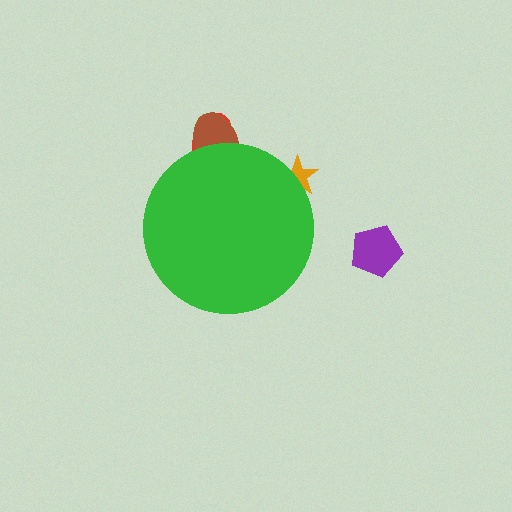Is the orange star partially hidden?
Yes, the orange star is partially hidden behind the green circle.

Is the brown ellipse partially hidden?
Yes, the brown ellipse is partially hidden behind the green circle.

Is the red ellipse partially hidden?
Yes, the red ellipse is partially hidden behind the green circle.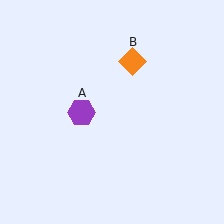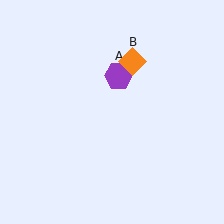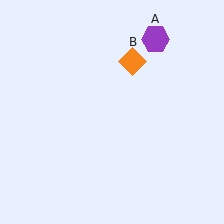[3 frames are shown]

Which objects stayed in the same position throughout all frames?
Orange diamond (object B) remained stationary.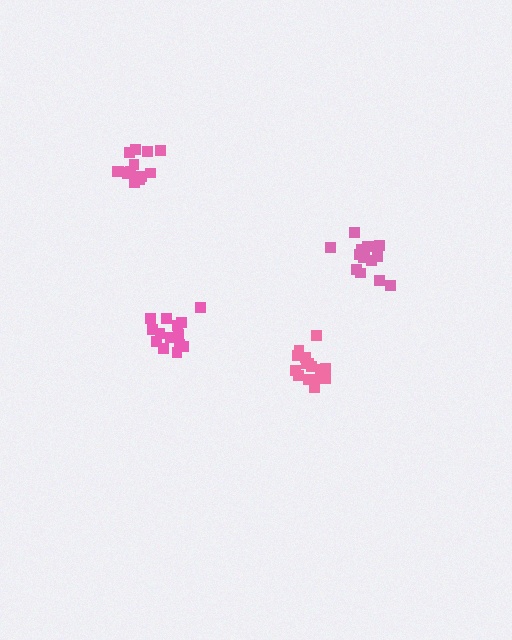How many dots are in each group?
Group 1: 16 dots, Group 2: 15 dots, Group 3: 14 dots, Group 4: 15 dots (60 total).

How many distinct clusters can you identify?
There are 4 distinct clusters.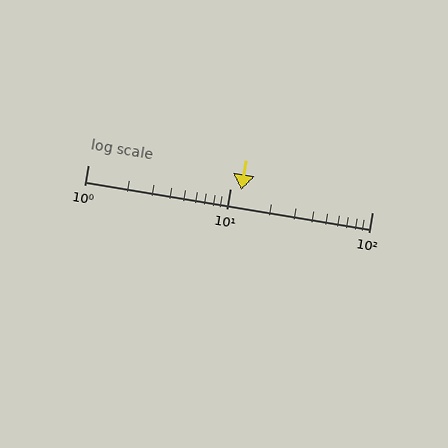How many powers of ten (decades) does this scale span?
The scale spans 2 decades, from 1 to 100.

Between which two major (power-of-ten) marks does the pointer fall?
The pointer is between 10 and 100.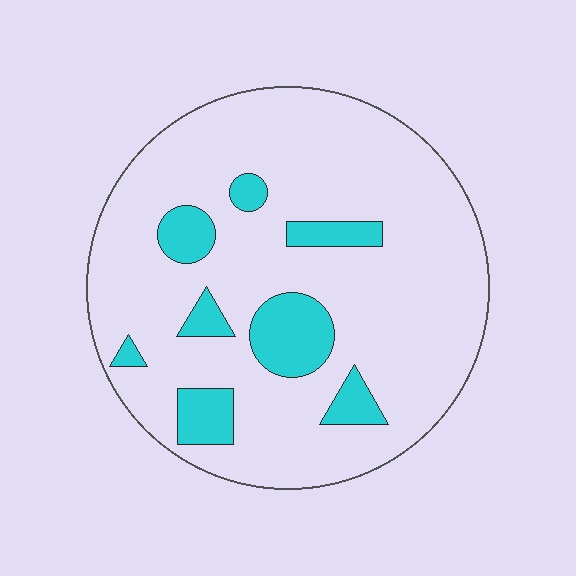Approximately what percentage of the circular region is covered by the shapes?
Approximately 15%.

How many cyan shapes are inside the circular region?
8.